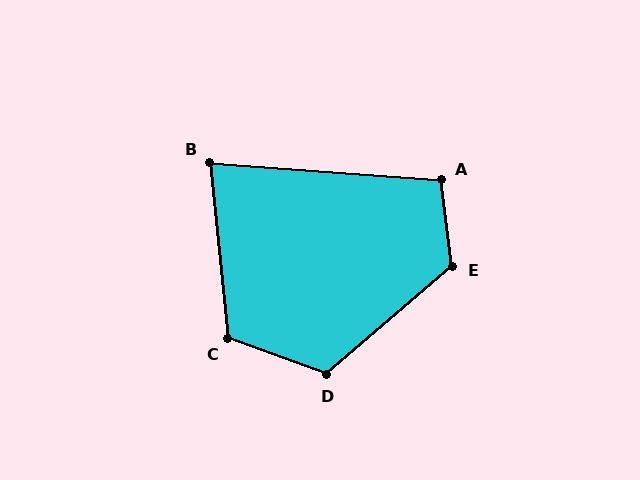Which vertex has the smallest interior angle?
B, at approximately 80 degrees.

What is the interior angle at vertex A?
Approximately 102 degrees (obtuse).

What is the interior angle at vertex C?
Approximately 116 degrees (obtuse).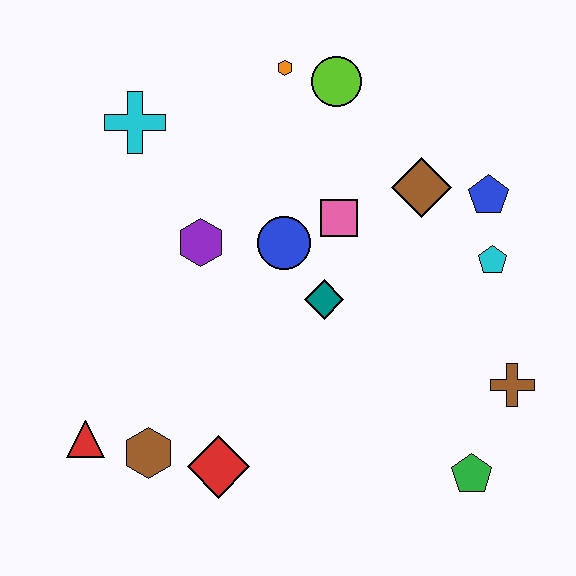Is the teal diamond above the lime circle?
No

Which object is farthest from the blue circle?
The green pentagon is farthest from the blue circle.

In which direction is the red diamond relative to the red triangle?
The red diamond is to the right of the red triangle.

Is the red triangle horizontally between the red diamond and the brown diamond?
No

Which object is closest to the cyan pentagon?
The blue pentagon is closest to the cyan pentagon.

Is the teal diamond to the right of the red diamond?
Yes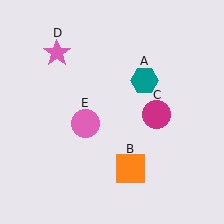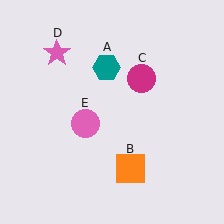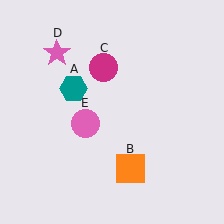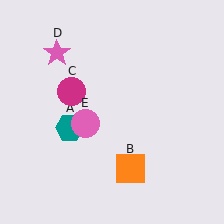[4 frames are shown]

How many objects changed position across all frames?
2 objects changed position: teal hexagon (object A), magenta circle (object C).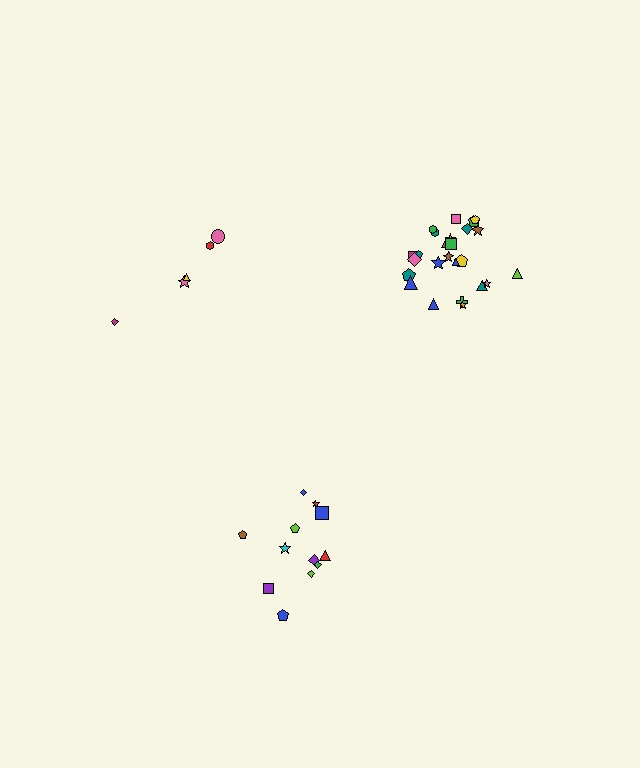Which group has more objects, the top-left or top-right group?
The top-right group.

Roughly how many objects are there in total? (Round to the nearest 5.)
Roughly 40 objects in total.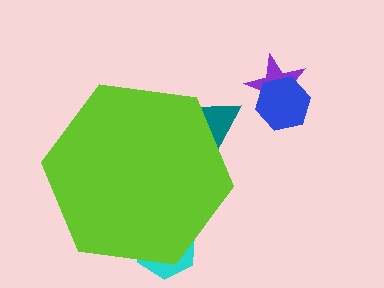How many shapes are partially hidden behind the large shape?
2 shapes are partially hidden.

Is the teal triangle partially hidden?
Yes, the teal triangle is partially hidden behind the lime hexagon.